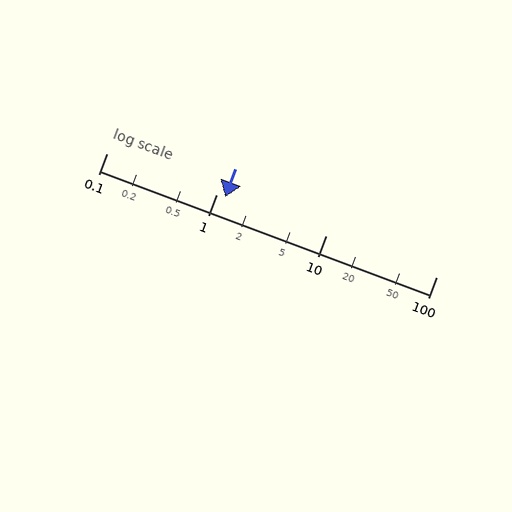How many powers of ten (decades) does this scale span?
The scale spans 3 decades, from 0.1 to 100.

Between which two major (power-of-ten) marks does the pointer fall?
The pointer is between 1 and 10.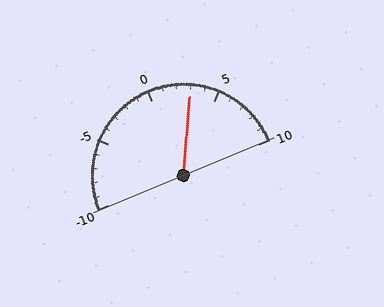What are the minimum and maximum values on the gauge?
The gauge ranges from -10 to 10.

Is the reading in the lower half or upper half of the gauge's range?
The reading is in the upper half of the range (-10 to 10).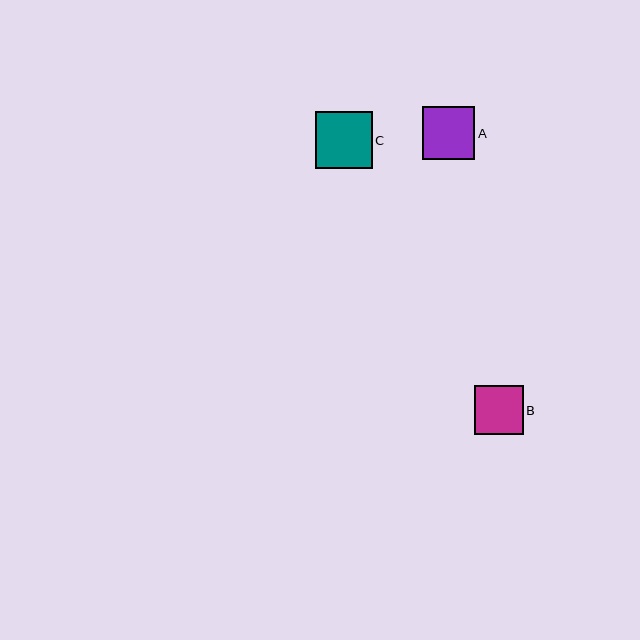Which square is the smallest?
Square B is the smallest with a size of approximately 49 pixels.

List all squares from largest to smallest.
From largest to smallest: C, A, B.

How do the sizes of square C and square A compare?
Square C and square A are approximately the same size.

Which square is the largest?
Square C is the largest with a size of approximately 57 pixels.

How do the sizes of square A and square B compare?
Square A and square B are approximately the same size.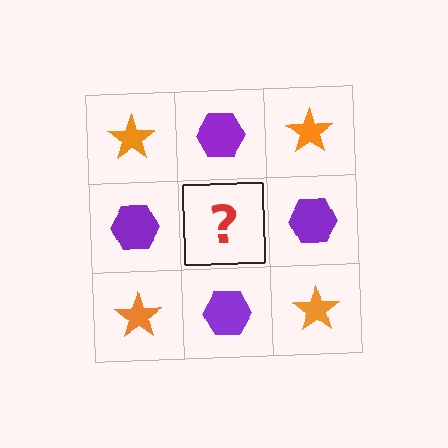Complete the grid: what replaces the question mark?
The question mark should be replaced with an orange star.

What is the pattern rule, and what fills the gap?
The rule is that it alternates orange star and purple hexagon in a checkerboard pattern. The gap should be filled with an orange star.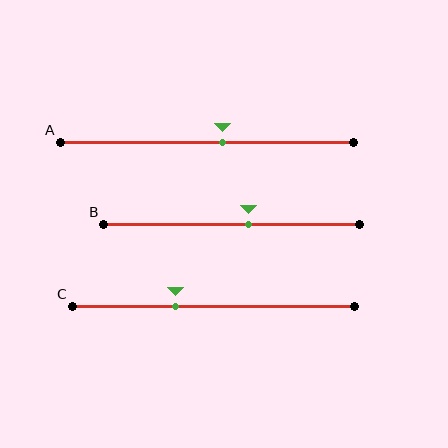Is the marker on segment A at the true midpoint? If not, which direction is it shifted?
No, the marker on segment A is shifted to the right by about 5% of the segment length.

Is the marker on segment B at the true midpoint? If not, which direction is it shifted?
No, the marker on segment B is shifted to the right by about 7% of the segment length.